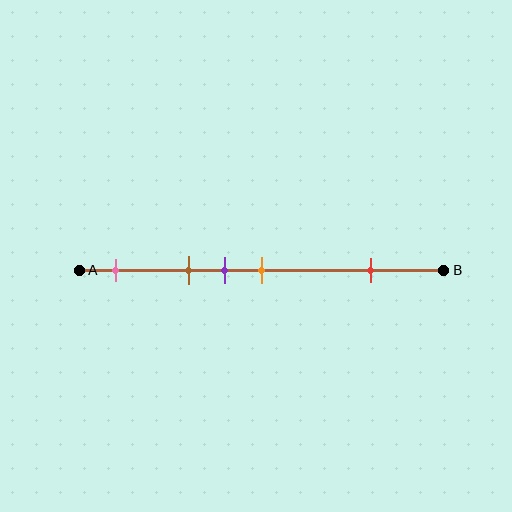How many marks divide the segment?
There are 5 marks dividing the segment.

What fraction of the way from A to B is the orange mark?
The orange mark is approximately 50% (0.5) of the way from A to B.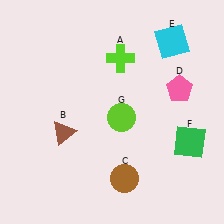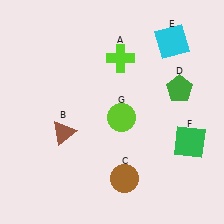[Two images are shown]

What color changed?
The pentagon (D) changed from pink in Image 1 to green in Image 2.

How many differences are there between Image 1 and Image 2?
There is 1 difference between the two images.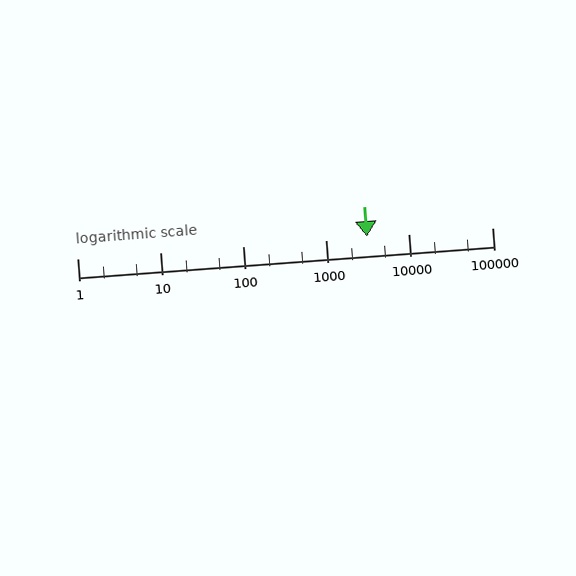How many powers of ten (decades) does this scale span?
The scale spans 5 decades, from 1 to 100000.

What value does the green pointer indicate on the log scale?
The pointer indicates approximately 3100.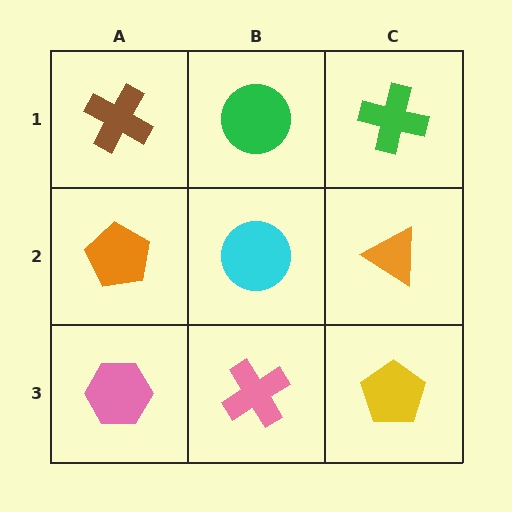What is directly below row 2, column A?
A pink hexagon.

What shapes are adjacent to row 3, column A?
An orange pentagon (row 2, column A), a pink cross (row 3, column B).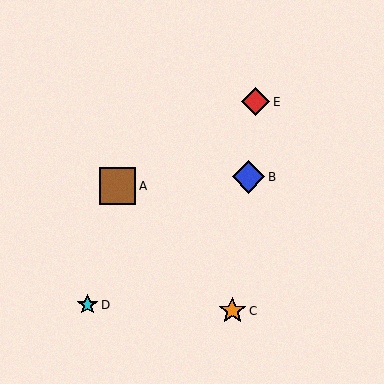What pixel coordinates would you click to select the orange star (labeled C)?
Click at (232, 311) to select the orange star C.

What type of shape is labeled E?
Shape E is a red diamond.